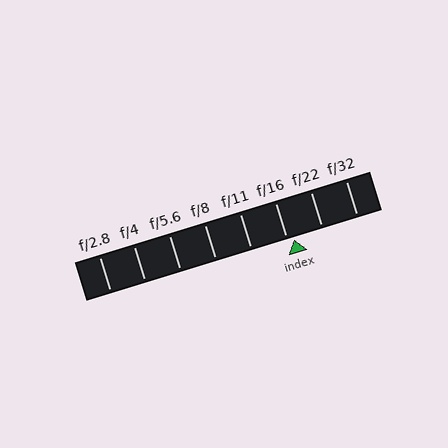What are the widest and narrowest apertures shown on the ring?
The widest aperture shown is f/2.8 and the narrowest is f/32.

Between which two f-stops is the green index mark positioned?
The index mark is between f/16 and f/22.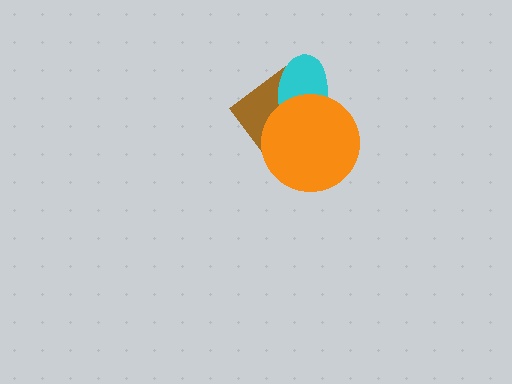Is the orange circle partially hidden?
No, no other shape covers it.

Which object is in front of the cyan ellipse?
The orange circle is in front of the cyan ellipse.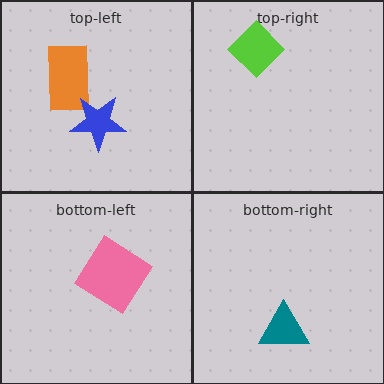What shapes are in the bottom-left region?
The pink diamond.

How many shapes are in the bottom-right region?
1.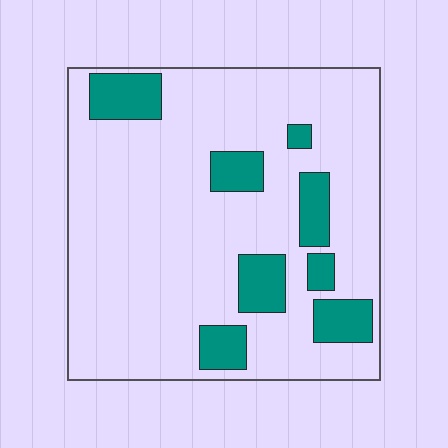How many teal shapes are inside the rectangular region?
8.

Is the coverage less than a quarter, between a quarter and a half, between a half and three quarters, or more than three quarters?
Less than a quarter.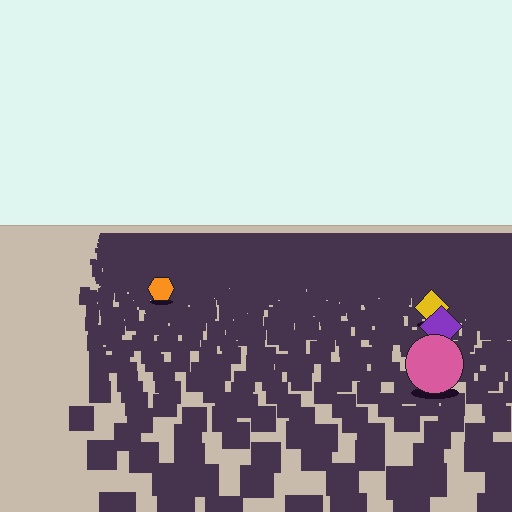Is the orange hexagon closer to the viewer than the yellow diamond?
No. The yellow diamond is closer — you can tell from the texture gradient: the ground texture is coarser near it.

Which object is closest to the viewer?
The pink circle is closest. The texture marks near it are larger and more spread out.